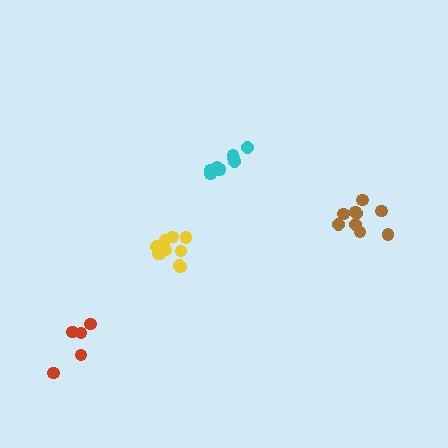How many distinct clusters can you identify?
There are 4 distinct clusters.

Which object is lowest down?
The red cluster is bottommost.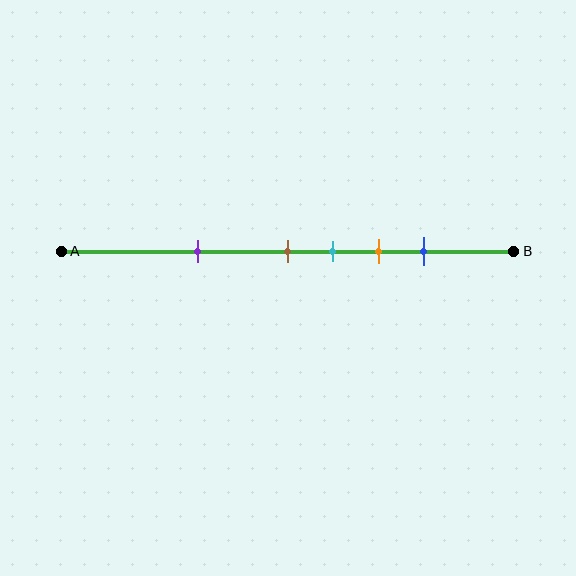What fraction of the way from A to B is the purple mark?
The purple mark is approximately 30% (0.3) of the way from A to B.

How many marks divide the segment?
There are 5 marks dividing the segment.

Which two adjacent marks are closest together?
The brown and cyan marks are the closest adjacent pair.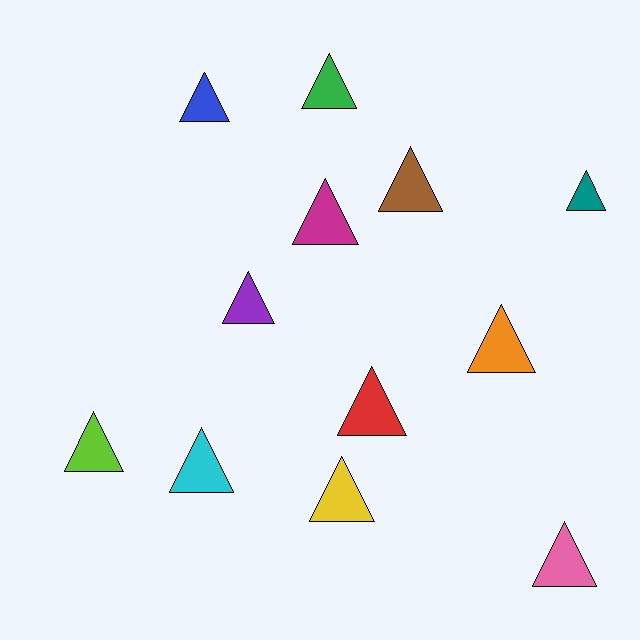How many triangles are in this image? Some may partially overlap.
There are 12 triangles.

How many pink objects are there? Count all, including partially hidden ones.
There is 1 pink object.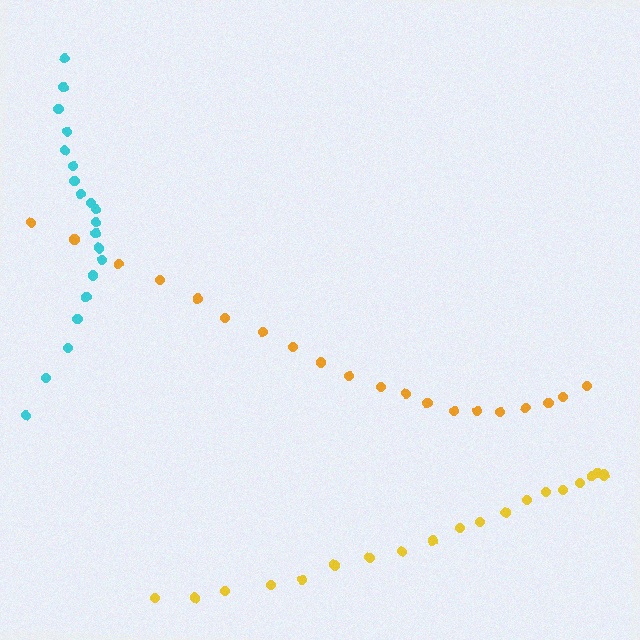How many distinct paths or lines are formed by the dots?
There are 3 distinct paths.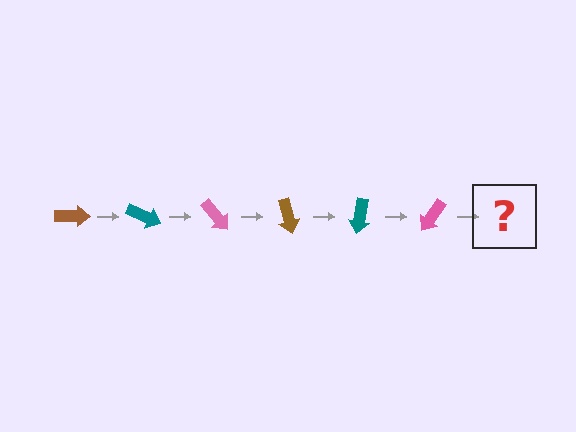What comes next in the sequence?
The next element should be a brown arrow, rotated 150 degrees from the start.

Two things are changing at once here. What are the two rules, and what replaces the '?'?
The two rules are that it rotates 25 degrees each step and the color cycles through brown, teal, and pink. The '?' should be a brown arrow, rotated 150 degrees from the start.